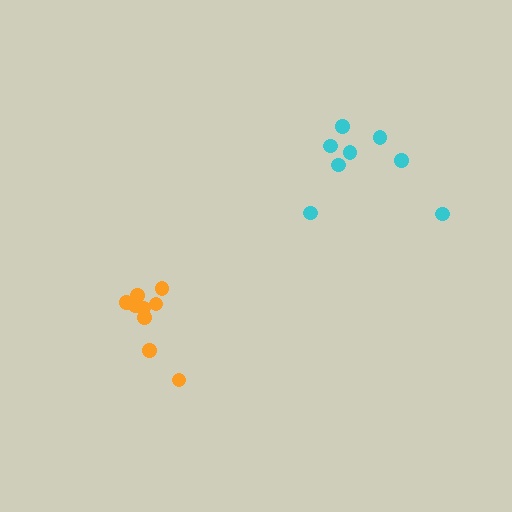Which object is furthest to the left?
The orange cluster is leftmost.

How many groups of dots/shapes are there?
There are 2 groups.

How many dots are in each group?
Group 1: 9 dots, Group 2: 8 dots (17 total).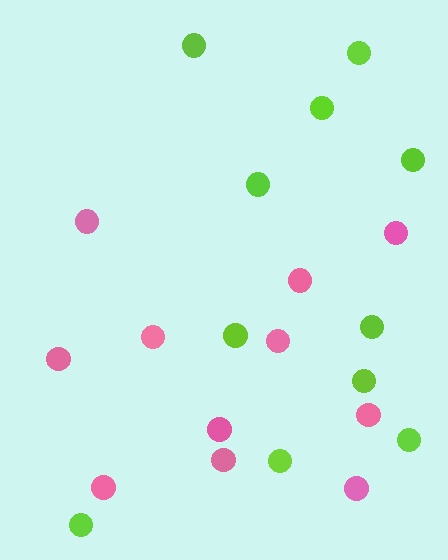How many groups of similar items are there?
There are 2 groups: one group of pink circles (11) and one group of lime circles (11).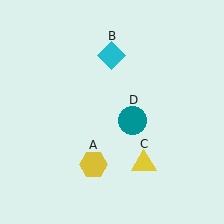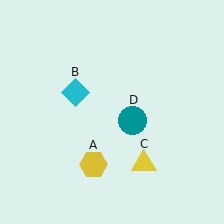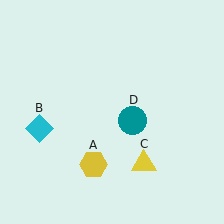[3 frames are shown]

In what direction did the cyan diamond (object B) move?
The cyan diamond (object B) moved down and to the left.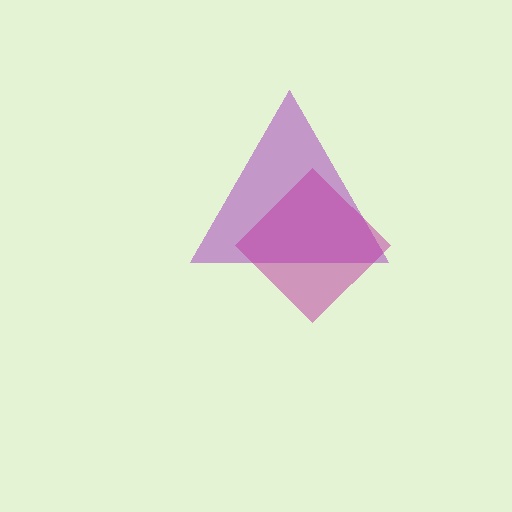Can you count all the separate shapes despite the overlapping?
Yes, there are 2 separate shapes.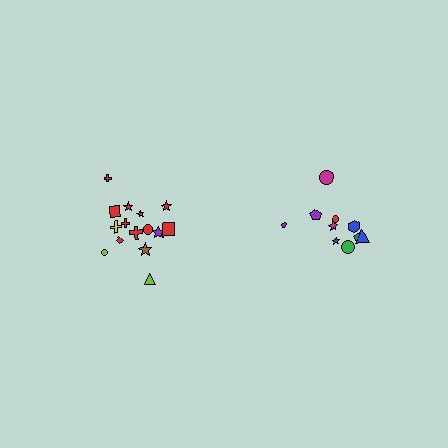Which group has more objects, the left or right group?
The left group.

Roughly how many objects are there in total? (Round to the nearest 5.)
Roughly 25 objects in total.